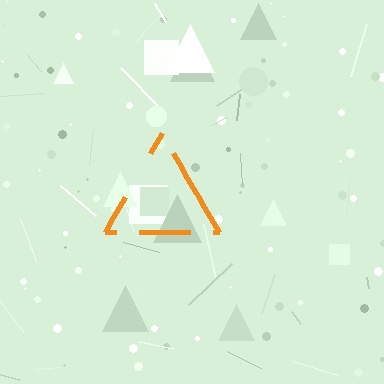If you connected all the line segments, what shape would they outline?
They would outline a triangle.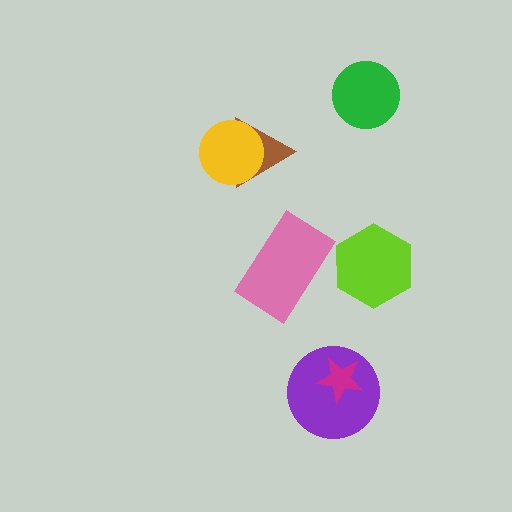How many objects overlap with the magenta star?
1 object overlaps with the magenta star.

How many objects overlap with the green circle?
0 objects overlap with the green circle.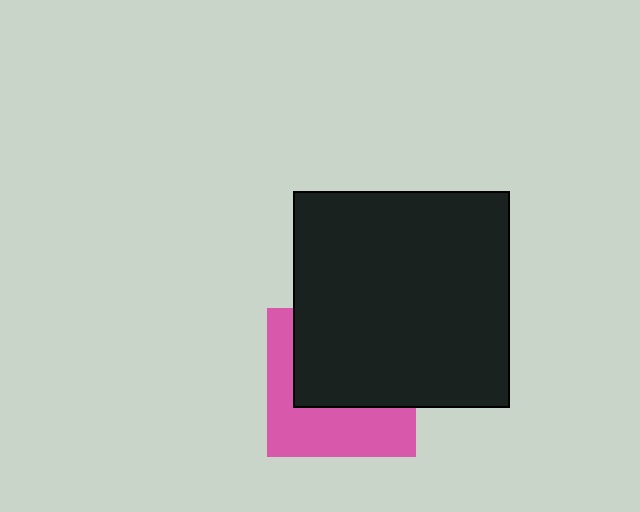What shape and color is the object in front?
The object in front is a black square.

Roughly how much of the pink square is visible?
About half of it is visible (roughly 45%).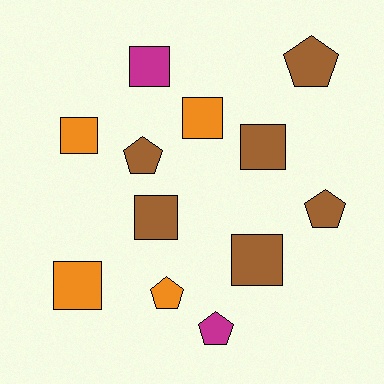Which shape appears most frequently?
Square, with 7 objects.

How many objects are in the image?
There are 12 objects.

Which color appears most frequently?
Brown, with 6 objects.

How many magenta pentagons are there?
There is 1 magenta pentagon.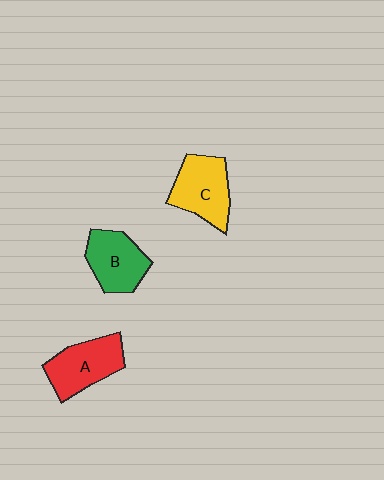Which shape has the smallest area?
Shape B (green).